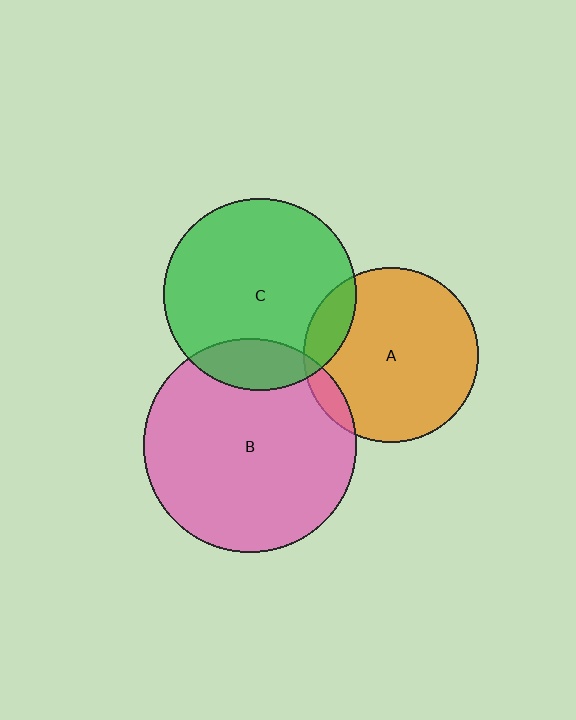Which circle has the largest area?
Circle B (pink).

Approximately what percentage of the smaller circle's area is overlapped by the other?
Approximately 15%.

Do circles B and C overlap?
Yes.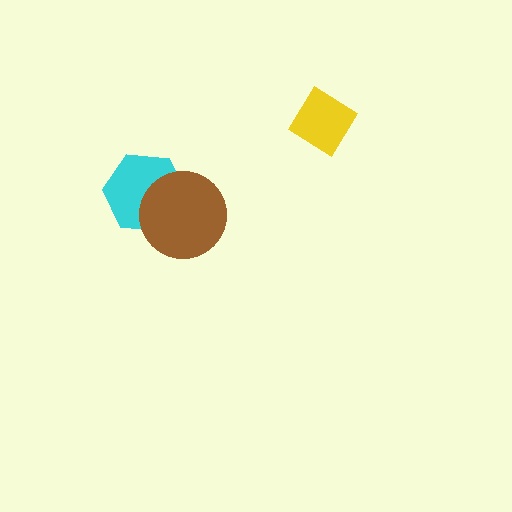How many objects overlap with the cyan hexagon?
1 object overlaps with the cyan hexagon.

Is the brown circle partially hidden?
No, no other shape covers it.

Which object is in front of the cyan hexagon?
The brown circle is in front of the cyan hexagon.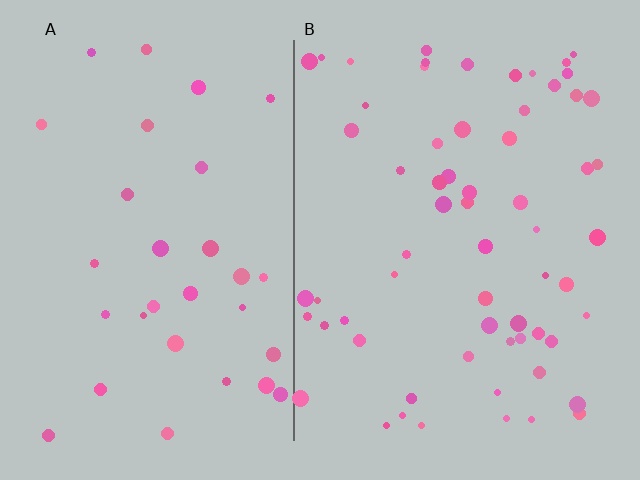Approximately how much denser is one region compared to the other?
Approximately 2.0× — region B over region A.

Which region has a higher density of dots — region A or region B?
B (the right).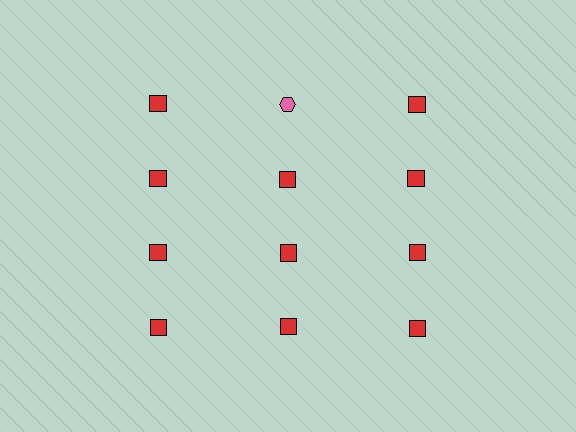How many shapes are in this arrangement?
There are 12 shapes arranged in a grid pattern.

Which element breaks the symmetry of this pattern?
The pink hexagon in the top row, second from left column breaks the symmetry. All other shapes are red squares.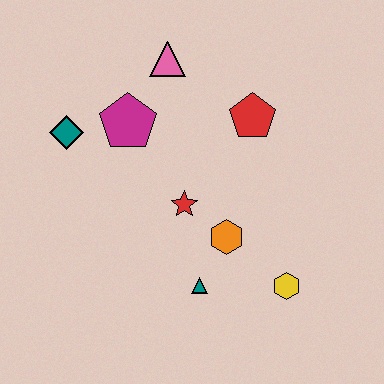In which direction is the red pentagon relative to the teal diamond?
The red pentagon is to the right of the teal diamond.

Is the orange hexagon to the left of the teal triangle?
No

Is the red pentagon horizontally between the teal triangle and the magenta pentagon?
No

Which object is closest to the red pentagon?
The pink triangle is closest to the red pentagon.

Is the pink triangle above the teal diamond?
Yes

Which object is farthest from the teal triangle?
The pink triangle is farthest from the teal triangle.